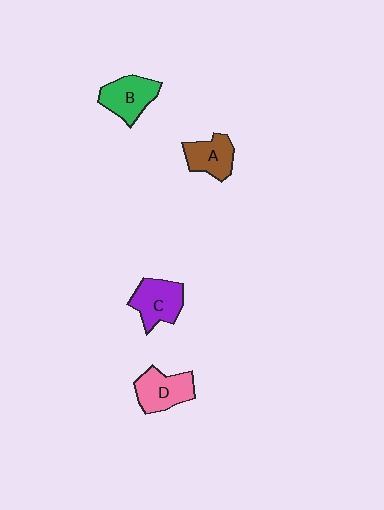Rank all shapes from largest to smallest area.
From largest to smallest: C (purple), D (pink), B (green), A (brown).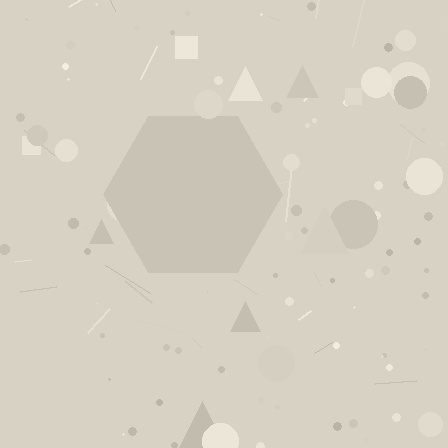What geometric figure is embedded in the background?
A hexagon is embedded in the background.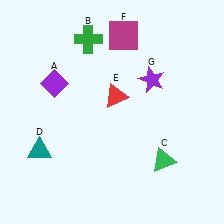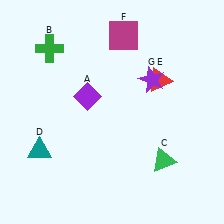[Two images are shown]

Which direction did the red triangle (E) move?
The red triangle (E) moved right.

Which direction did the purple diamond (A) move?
The purple diamond (A) moved right.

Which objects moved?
The objects that moved are: the purple diamond (A), the green cross (B), the red triangle (E).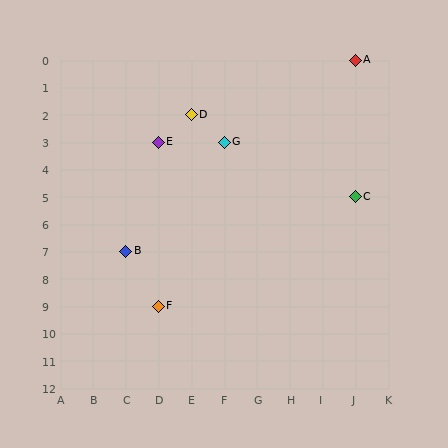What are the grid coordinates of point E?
Point E is at grid coordinates (D, 3).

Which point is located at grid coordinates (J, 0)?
Point A is at (J, 0).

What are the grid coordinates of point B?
Point B is at grid coordinates (C, 7).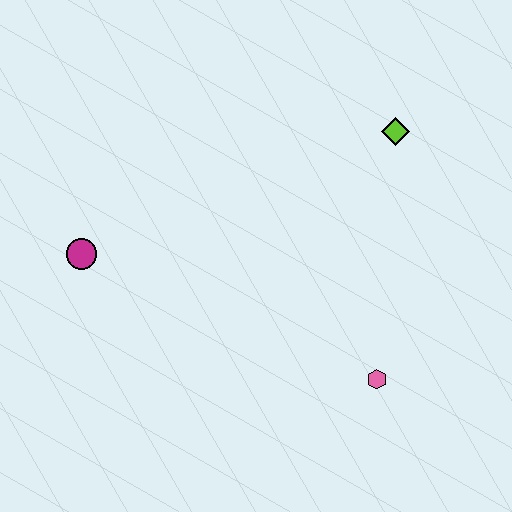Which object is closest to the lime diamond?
The pink hexagon is closest to the lime diamond.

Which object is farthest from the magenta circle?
The lime diamond is farthest from the magenta circle.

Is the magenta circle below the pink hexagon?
No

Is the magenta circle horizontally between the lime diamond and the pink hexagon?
No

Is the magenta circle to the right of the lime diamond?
No